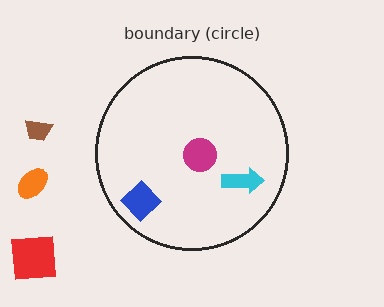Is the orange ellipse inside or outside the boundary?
Outside.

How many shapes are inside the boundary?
3 inside, 3 outside.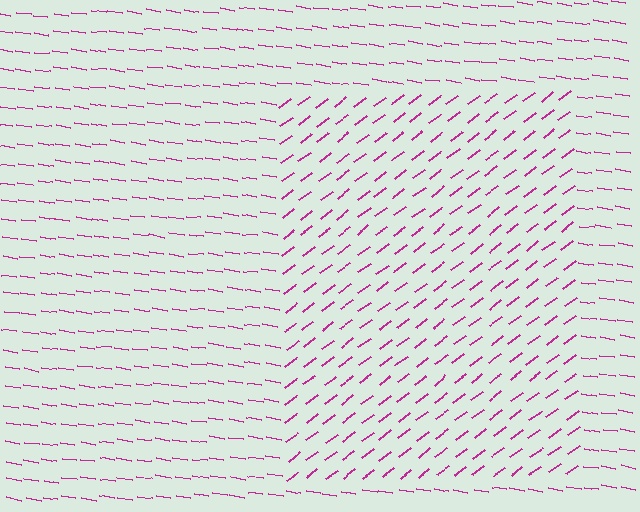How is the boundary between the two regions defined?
The boundary is defined purely by a change in line orientation (approximately 45 degrees difference). All lines are the same color and thickness.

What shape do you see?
I see a rectangle.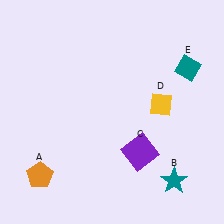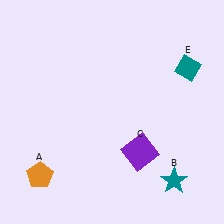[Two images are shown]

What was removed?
The yellow diamond (D) was removed in Image 2.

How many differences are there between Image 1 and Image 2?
There is 1 difference between the two images.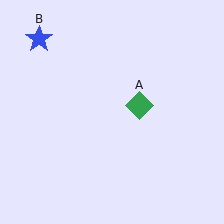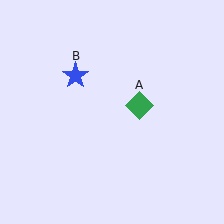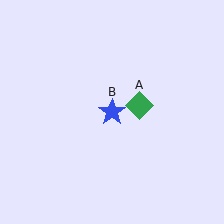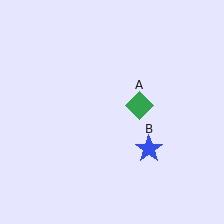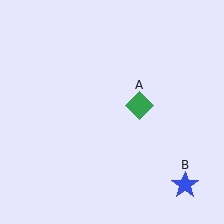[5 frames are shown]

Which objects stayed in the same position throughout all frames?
Green diamond (object A) remained stationary.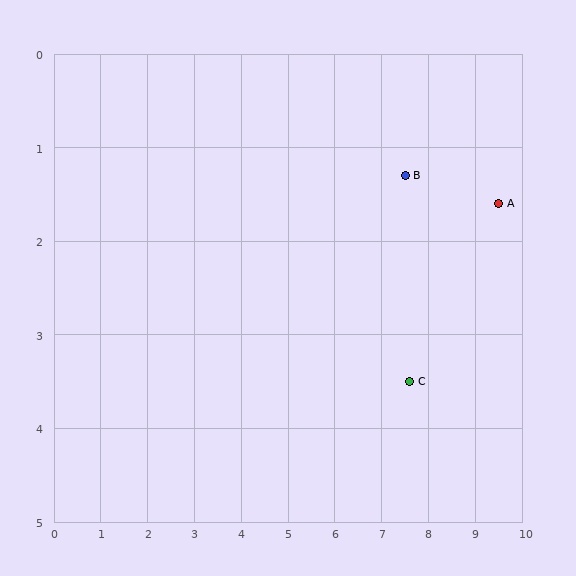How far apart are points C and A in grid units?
Points C and A are about 2.7 grid units apart.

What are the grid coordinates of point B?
Point B is at approximately (7.5, 1.3).